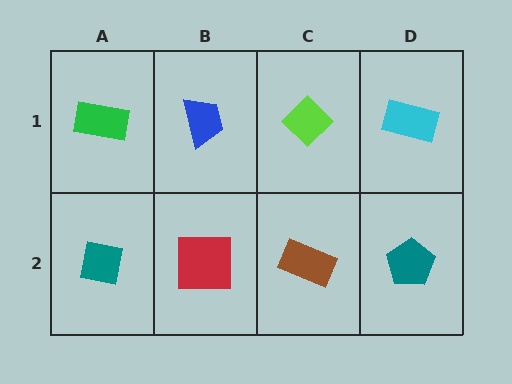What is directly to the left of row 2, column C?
A red square.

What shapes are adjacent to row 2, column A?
A green rectangle (row 1, column A), a red square (row 2, column B).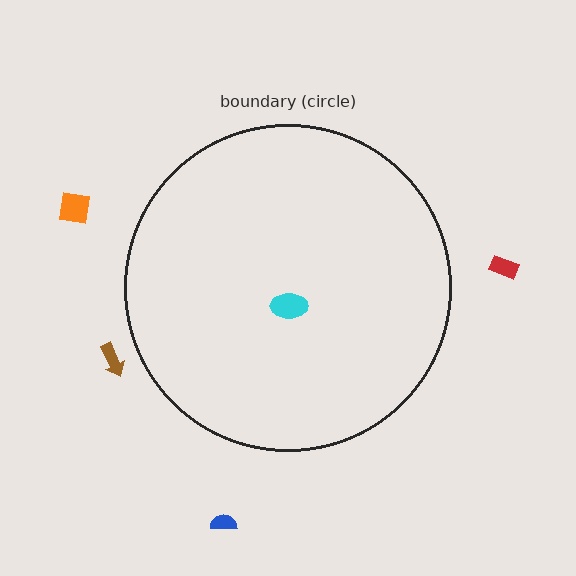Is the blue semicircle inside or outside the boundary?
Outside.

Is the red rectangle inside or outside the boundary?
Outside.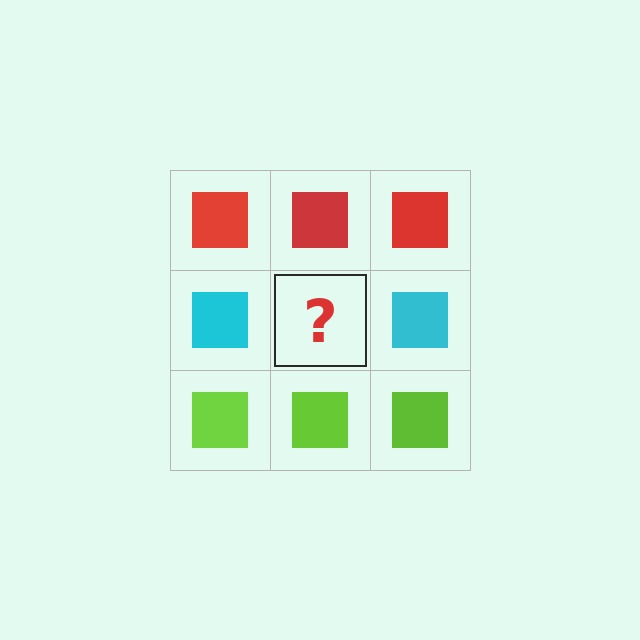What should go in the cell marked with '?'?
The missing cell should contain a cyan square.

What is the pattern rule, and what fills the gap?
The rule is that each row has a consistent color. The gap should be filled with a cyan square.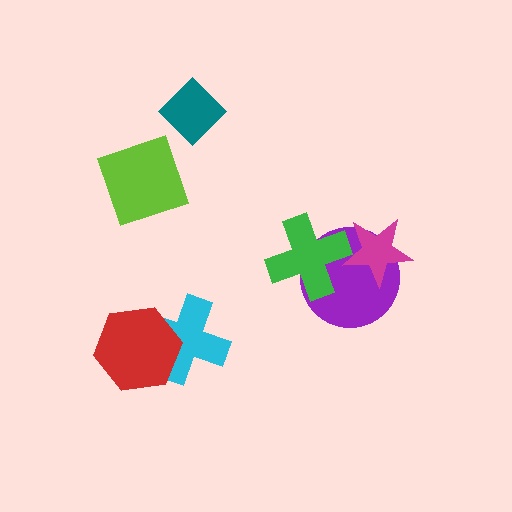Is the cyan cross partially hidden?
Yes, it is partially covered by another shape.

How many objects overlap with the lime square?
0 objects overlap with the lime square.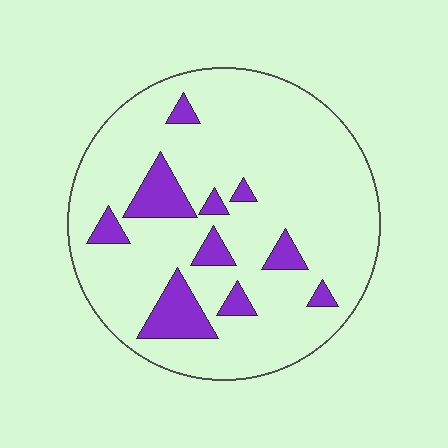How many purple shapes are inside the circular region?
10.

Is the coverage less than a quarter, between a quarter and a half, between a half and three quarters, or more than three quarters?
Less than a quarter.